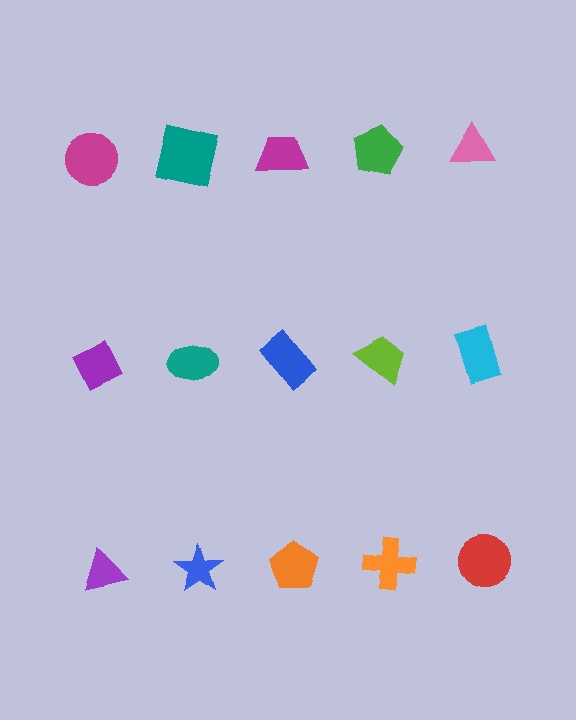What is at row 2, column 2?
A teal ellipse.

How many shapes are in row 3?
5 shapes.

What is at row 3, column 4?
An orange cross.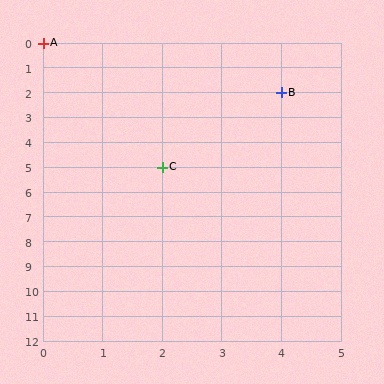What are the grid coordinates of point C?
Point C is at grid coordinates (2, 5).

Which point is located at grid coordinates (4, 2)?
Point B is at (4, 2).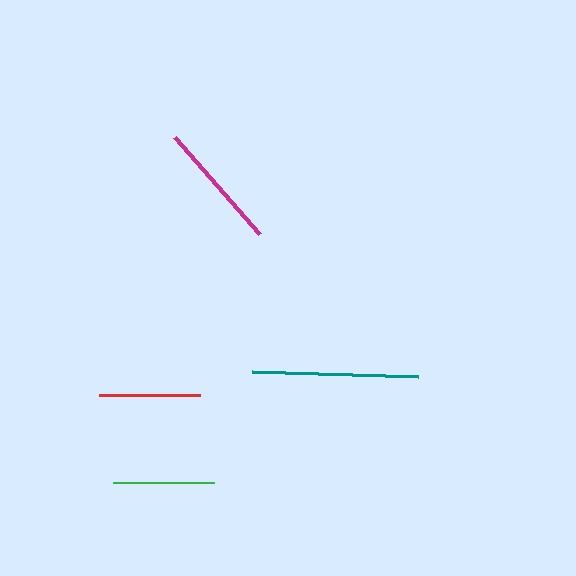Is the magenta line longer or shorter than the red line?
The magenta line is longer than the red line.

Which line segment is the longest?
The teal line is the longest at approximately 166 pixels.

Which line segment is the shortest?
The red line is the shortest at approximately 100 pixels.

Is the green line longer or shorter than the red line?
The green line is longer than the red line.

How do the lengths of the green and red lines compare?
The green and red lines are approximately the same length.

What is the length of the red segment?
The red segment is approximately 100 pixels long.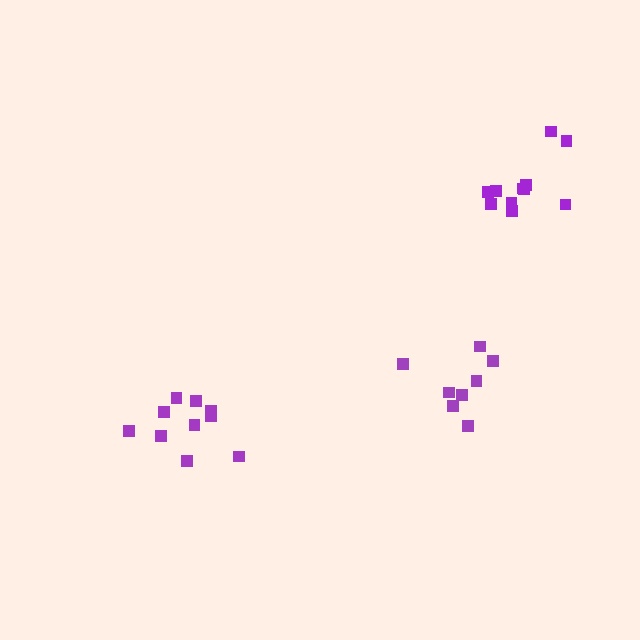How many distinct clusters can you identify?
There are 3 distinct clusters.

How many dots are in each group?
Group 1: 8 dots, Group 2: 11 dots, Group 3: 10 dots (29 total).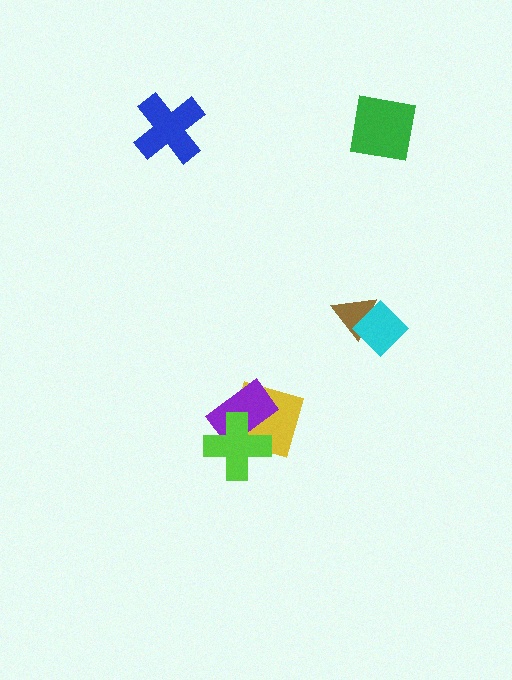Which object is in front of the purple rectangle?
The lime cross is in front of the purple rectangle.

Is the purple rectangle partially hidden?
Yes, it is partially covered by another shape.